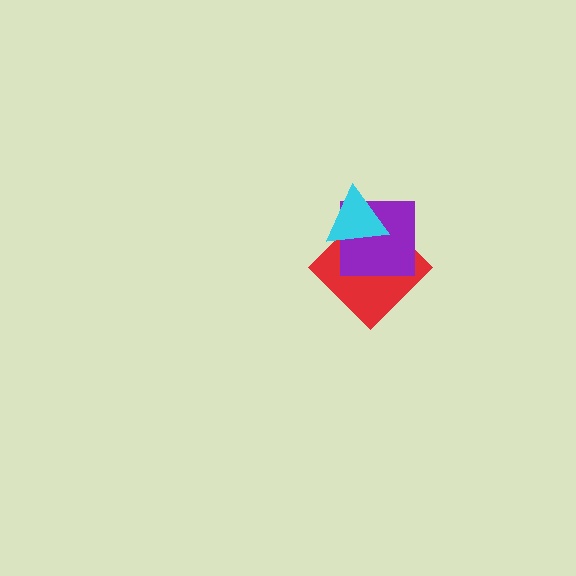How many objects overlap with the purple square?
2 objects overlap with the purple square.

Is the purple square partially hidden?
Yes, it is partially covered by another shape.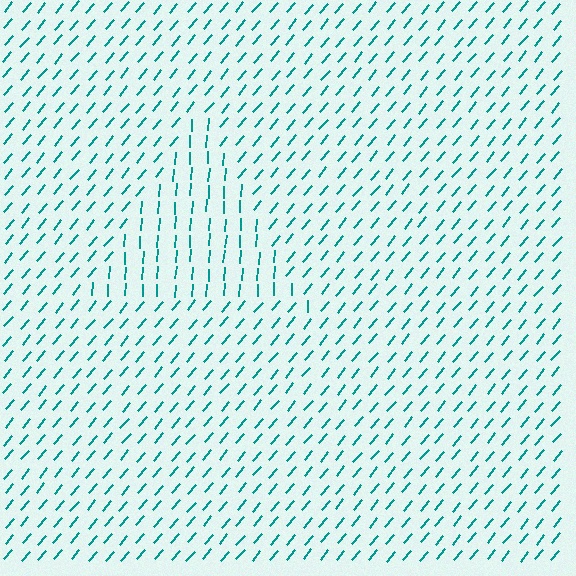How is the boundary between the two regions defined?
The boundary is defined purely by a change in line orientation (approximately 36 degrees difference). All lines are the same color and thickness.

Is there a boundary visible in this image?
Yes, there is a texture boundary formed by a change in line orientation.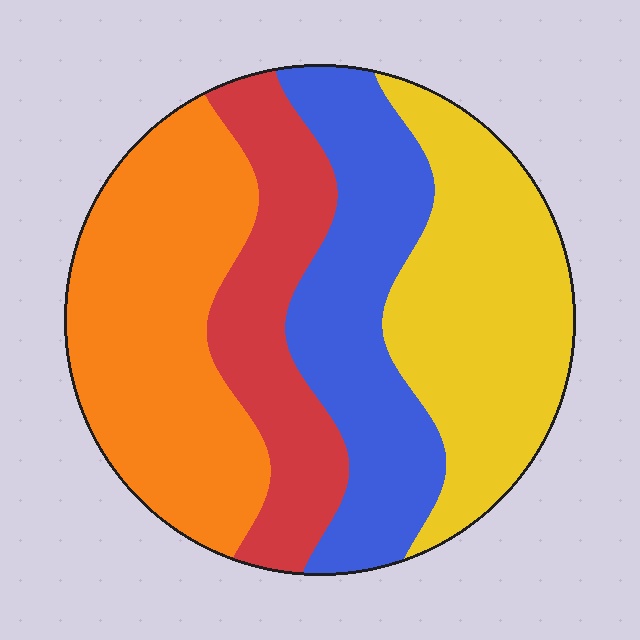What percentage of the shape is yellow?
Yellow covers roughly 25% of the shape.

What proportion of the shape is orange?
Orange takes up about one third (1/3) of the shape.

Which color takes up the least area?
Red, at roughly 20%.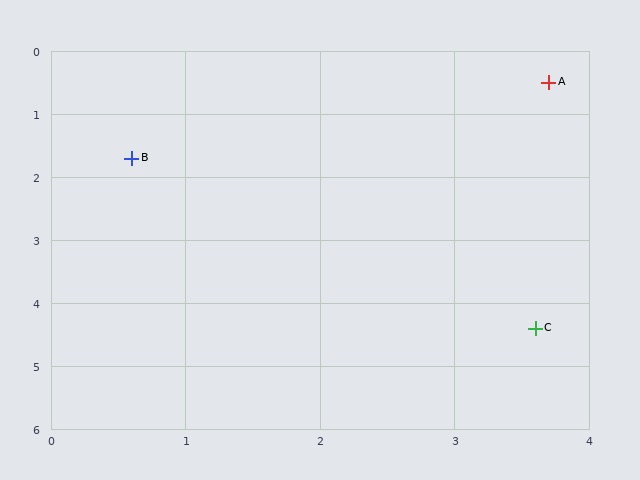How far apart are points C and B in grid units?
Points C and B are about 4.0 grid units apart.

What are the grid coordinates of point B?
Point B is at approximately (0.6, 1.7).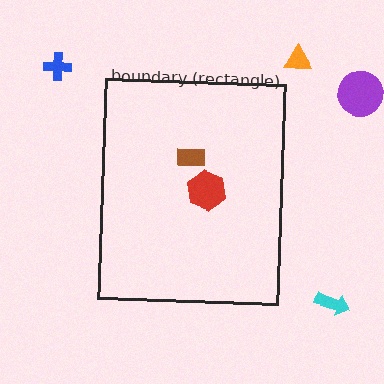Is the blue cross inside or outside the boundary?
Outside.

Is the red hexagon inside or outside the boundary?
Inside.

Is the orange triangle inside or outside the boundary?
Outside.